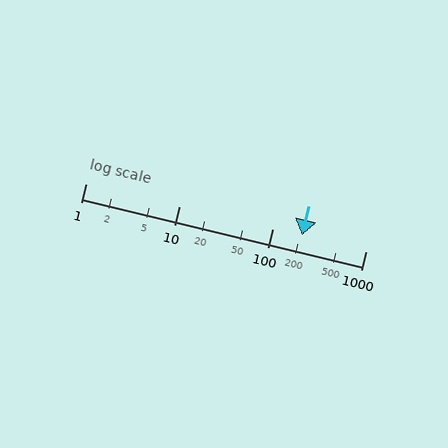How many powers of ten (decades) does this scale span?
The scale spans 3 decades, from 1 to 1000.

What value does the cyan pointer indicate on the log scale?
The pointer indicates approximately 210.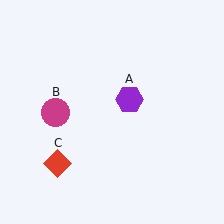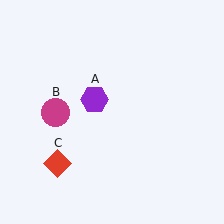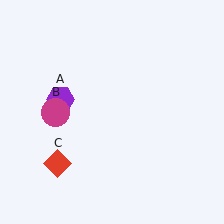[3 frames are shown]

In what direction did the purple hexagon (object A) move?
The purple hexagon (object A) moved left.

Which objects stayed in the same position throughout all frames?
Magenta circle (object B) and red diamond (object C) remained stationary.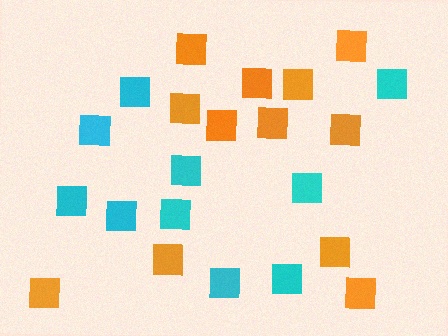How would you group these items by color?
There are 2 groups: one group of cyan squares (10) and one group of orange squares (12).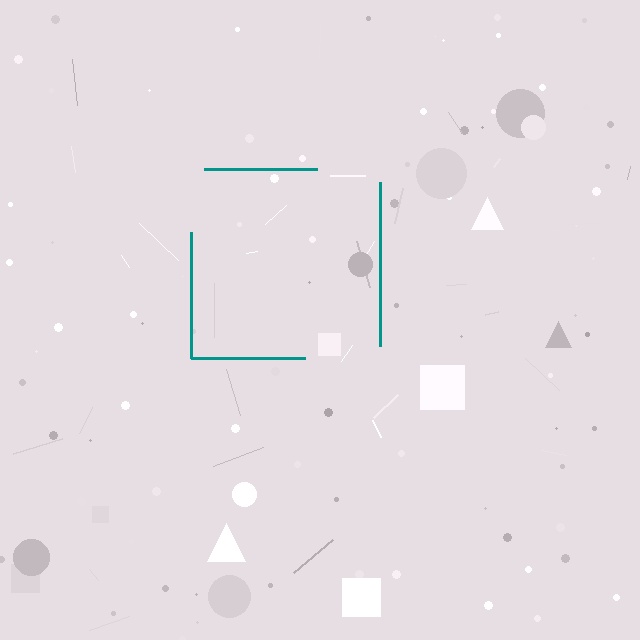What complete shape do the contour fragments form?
The contour fragments form a square.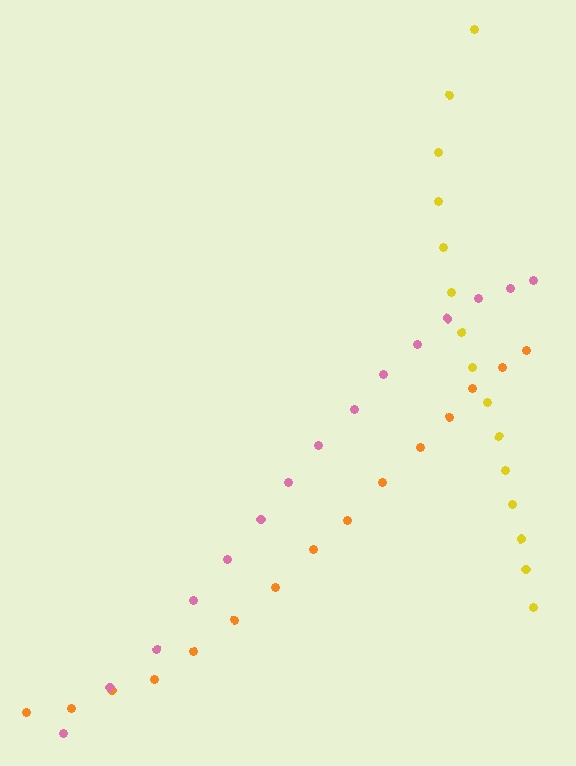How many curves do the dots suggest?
There are 3 distinct paths.